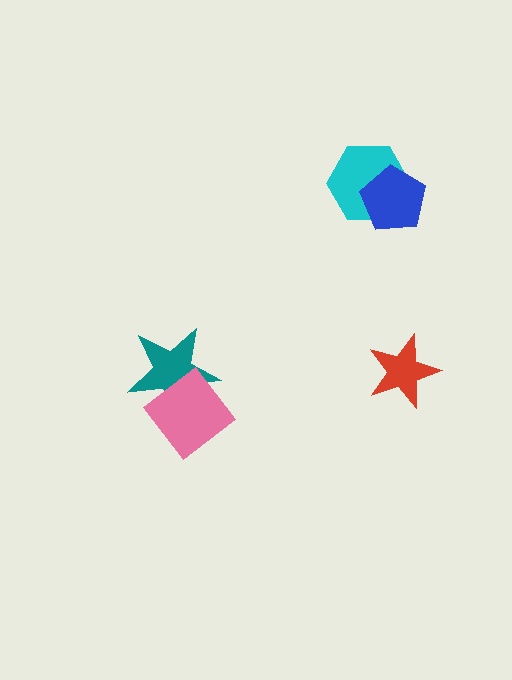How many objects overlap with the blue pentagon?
1 object overlaps with the blue pentagon.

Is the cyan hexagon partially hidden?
Yes, it is partially covered by another shape.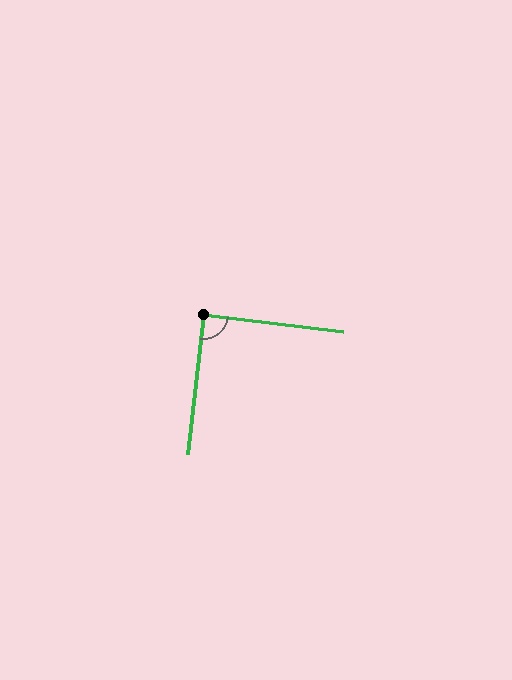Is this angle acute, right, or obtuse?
It is approximately a right angle.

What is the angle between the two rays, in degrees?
Approximately 90 degrees.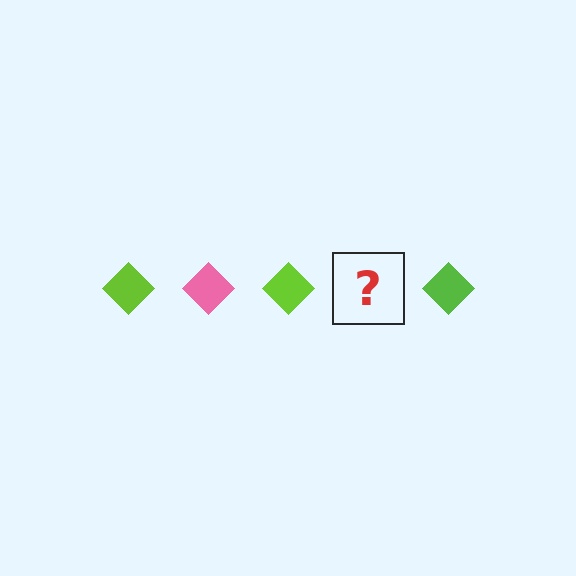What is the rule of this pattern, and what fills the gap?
The rule is that the pattern cycles through lime, pink diamonds. The gap should be filled with a pink diamond.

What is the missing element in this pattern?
The missing element is a pink diamond.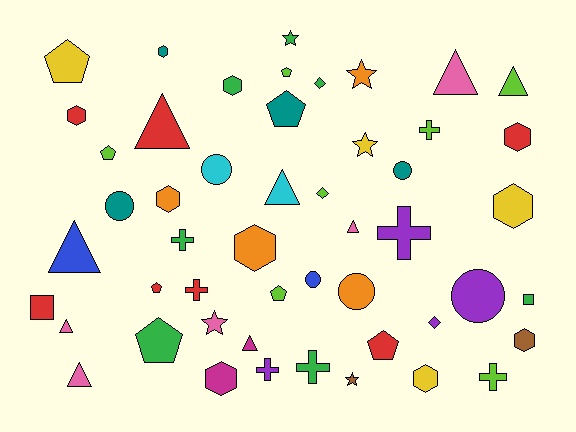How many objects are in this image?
There are 50 objects.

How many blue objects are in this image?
There are 2 blue objects.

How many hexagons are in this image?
There are 10 hexagons.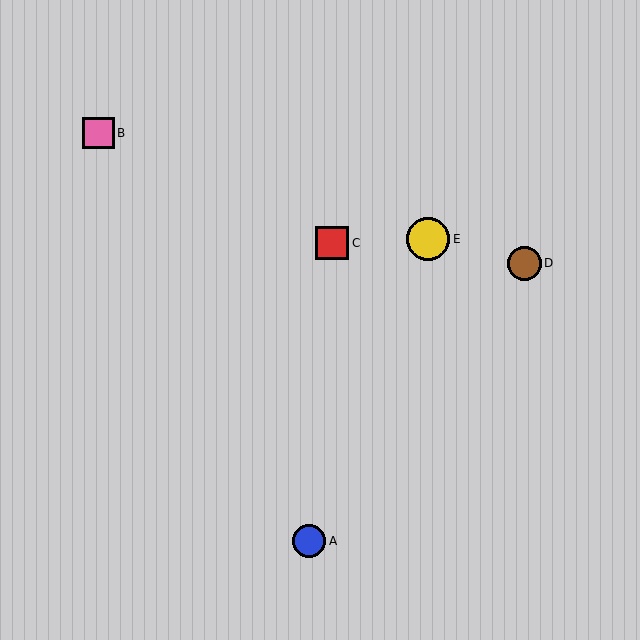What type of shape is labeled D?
Shape D is a brown circle.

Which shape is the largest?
The yellow circle (labeled E) is the largest.